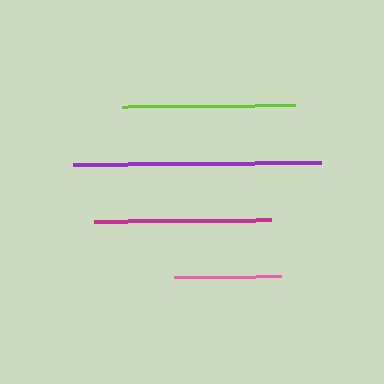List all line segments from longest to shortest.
From longest to shortest: purple, magenta, lime, pink.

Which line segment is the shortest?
The pink line is the shortest at approximately 107 pixels.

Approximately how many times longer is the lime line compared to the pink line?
The lime line is approximately 1.6 times the length of the pink line.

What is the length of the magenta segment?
The magenta segment is approximately 177 pixels long.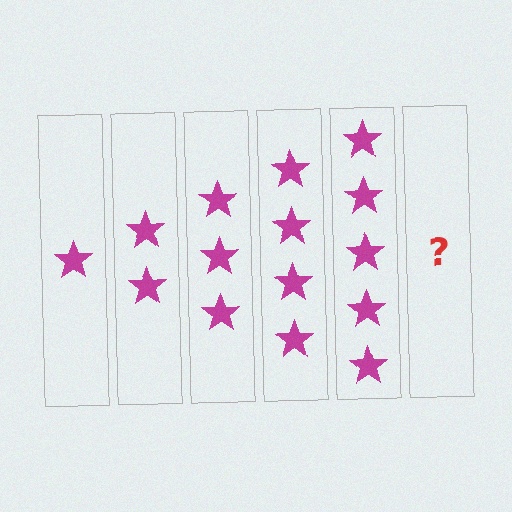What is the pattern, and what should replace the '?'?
The pattern is that each step adds one more star. The '?' should be 6 stars.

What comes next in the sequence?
The next element should be 6 stars.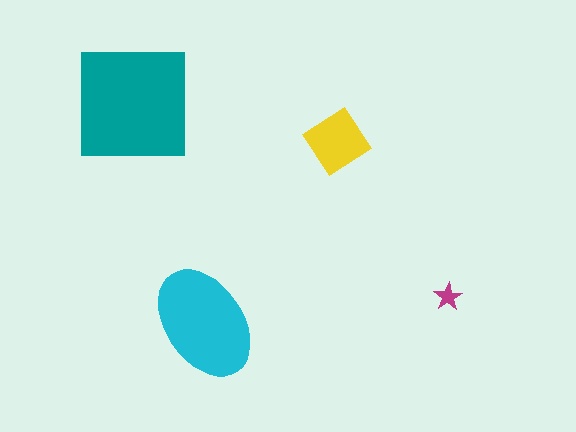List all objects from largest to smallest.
The teal square, the cyan ellipse, the yellow diamond, the magenta star.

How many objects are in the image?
There are 4 objects in the image.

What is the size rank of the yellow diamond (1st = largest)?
3rd.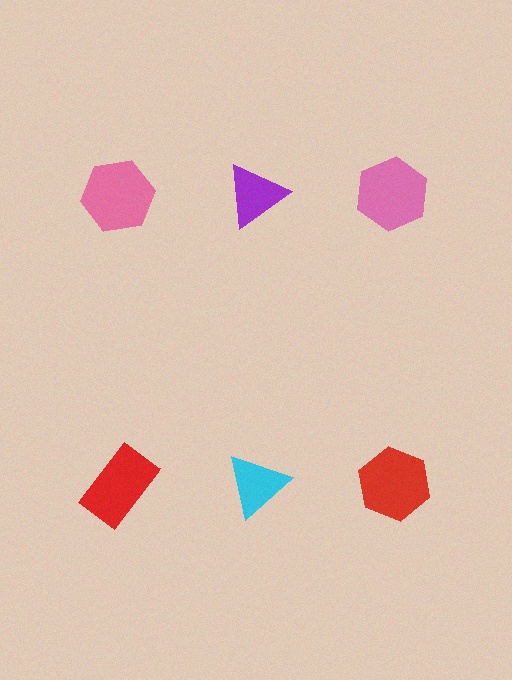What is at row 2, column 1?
A red rectangle.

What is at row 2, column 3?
A red hexagon.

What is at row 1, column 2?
A purple triangle.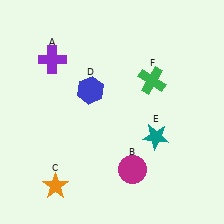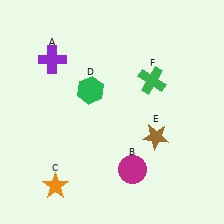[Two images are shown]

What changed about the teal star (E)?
In Image 1, E is teal. In Image 2, it changed to brown.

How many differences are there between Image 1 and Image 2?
There are 2 differences between the two images.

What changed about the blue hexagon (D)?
In Image 1, D is blue. In Image 2, it changed to green.